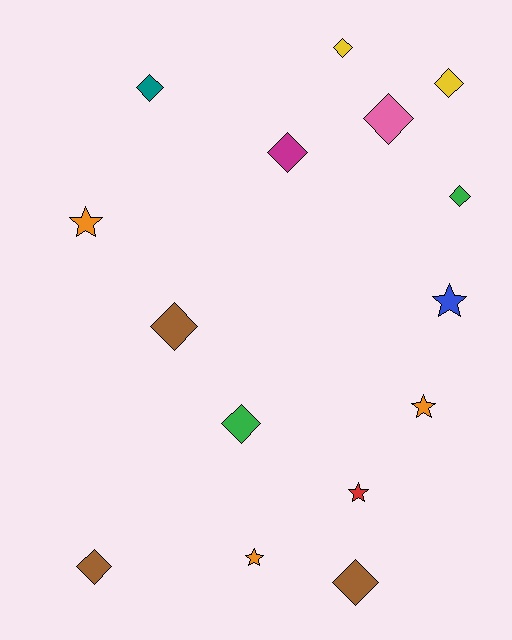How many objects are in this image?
There are 15 objects.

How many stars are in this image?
There are 5 stars.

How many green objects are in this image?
There are 2 green objects.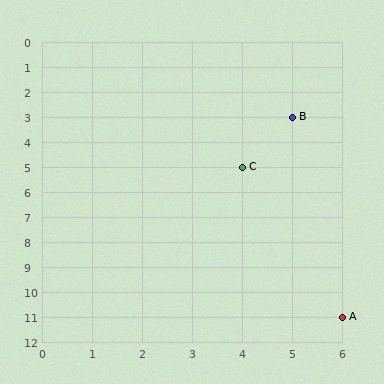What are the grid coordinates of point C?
Point C is at grid coordinates (4, 5).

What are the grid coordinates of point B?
Point B is at grid coordinates (5, 3).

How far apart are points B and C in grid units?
Points B and C are 1 column and 2 rows apart (about 2.2 grid units diagonally).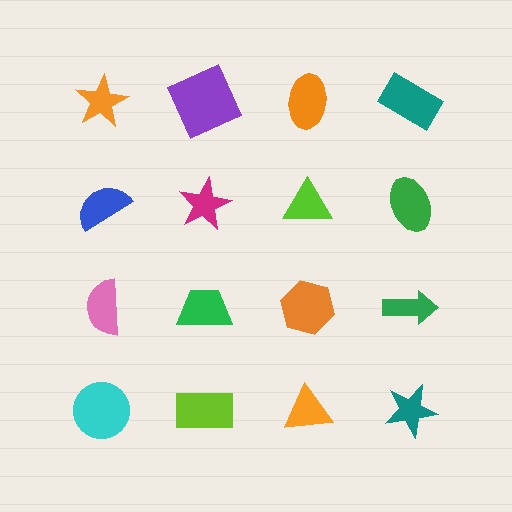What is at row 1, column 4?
A teal rectangle.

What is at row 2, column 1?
A blue semicircle.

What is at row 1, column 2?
A purple square.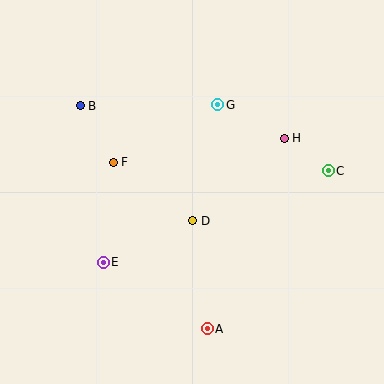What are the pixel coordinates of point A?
Point A is at (207, 329).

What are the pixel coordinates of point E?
Point E is at (103, 262).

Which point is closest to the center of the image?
Point D at (193, 221) is closest to the center.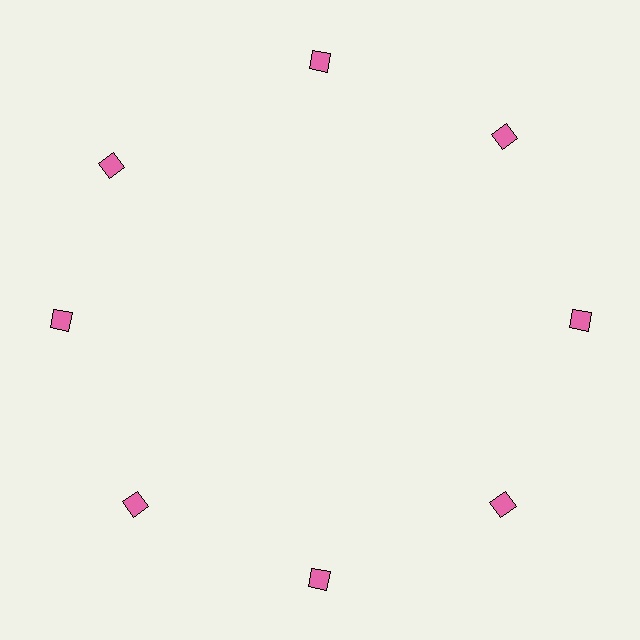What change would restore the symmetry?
The symmetry would be restored by rotating it back into even spacing with its neighbors so that all 8 squares sit at equal angles and equal distance from the center.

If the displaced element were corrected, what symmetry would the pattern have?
It would have 8-fold rotational symmetry — the pattern would map onto itself every 45 degrees.